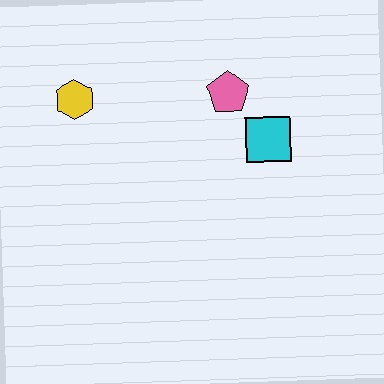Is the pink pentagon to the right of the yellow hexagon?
Yes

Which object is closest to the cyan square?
The pink pentagon is closest to the cyan square.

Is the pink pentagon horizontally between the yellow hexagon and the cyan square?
Yes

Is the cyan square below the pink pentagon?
Yes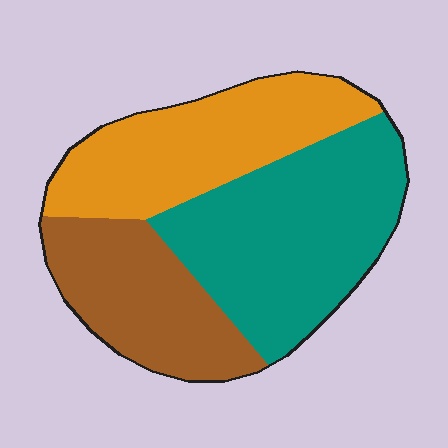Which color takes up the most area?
Teal, at roughly 40%.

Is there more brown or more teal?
Teal.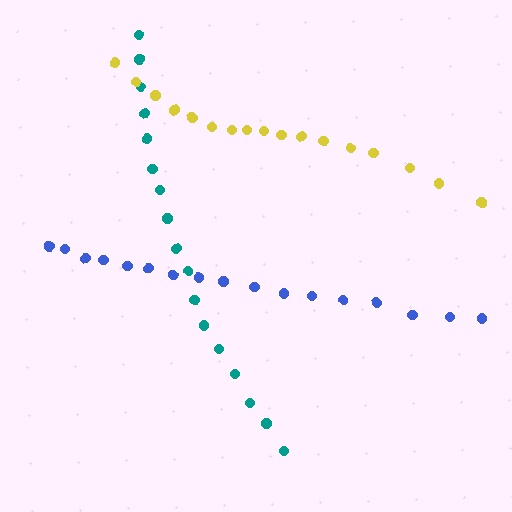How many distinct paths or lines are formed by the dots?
There are 3 distinct paths.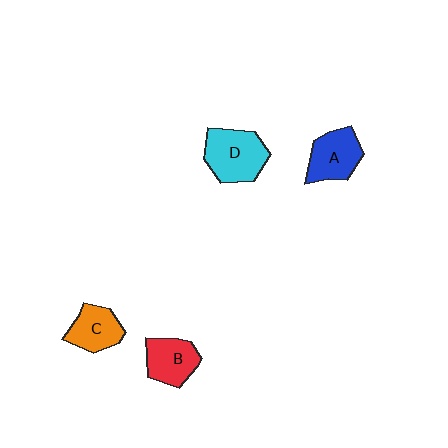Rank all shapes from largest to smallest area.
From largest to smallest: D (cyan), A (blue), B (red), C (orange).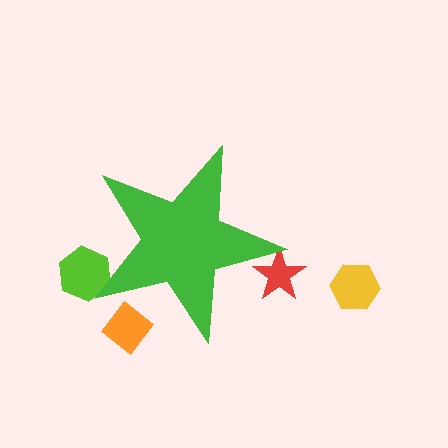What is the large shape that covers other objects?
A green star.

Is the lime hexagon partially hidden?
Yes, the lime hexagon is partially hidden behind the green star.